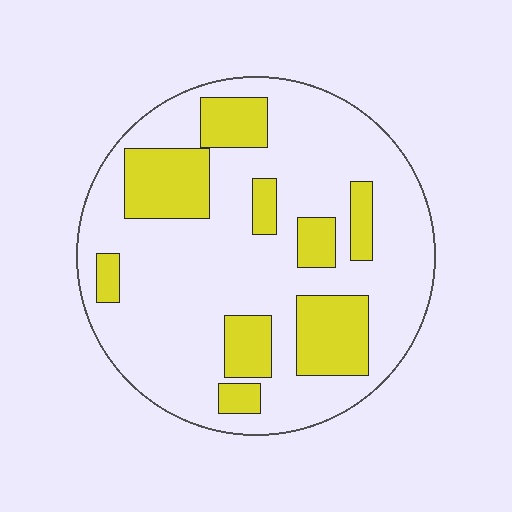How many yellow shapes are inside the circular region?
9.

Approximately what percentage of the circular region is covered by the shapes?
Approximately 25%.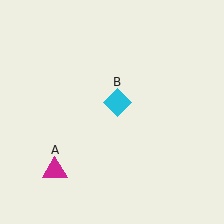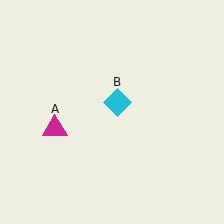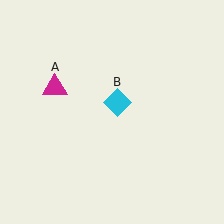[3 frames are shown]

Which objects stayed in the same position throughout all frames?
Cyan diamond (object B) remained stationary.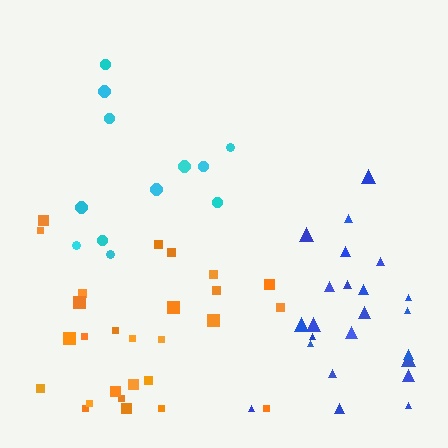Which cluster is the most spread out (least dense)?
Cyan.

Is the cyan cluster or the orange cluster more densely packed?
Orange.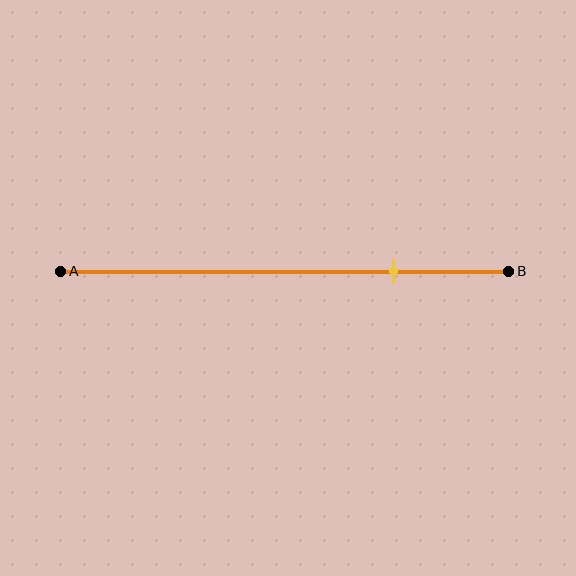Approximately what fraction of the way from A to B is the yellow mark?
The yellow mark is approximately 75% of the way from A to B.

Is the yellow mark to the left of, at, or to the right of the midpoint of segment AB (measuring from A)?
The yellow mark is to the right of the midpoint of segment AB.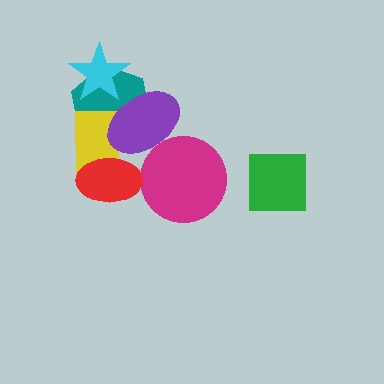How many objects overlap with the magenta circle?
1 object overlaps with the magenta circle.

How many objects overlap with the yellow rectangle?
3 objects overlap with the yellow rectangle.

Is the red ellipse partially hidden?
No, no other shape covers it.